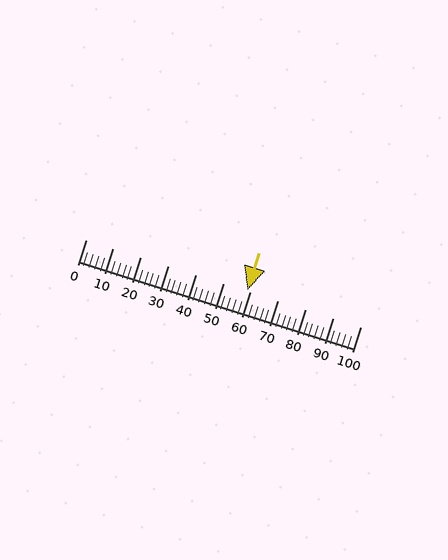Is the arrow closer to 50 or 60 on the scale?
The arrow is closer to 60.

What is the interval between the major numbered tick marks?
The major tick marks are spaced 10 units apart.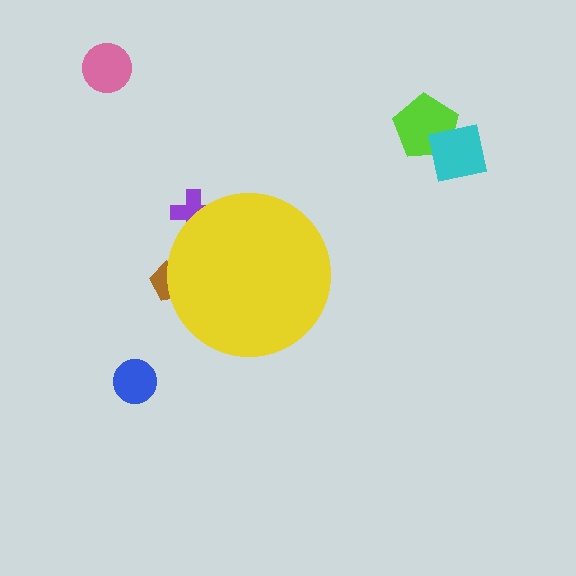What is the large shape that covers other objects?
A yellow circle.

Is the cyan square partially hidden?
No, the cyan square is fully visible.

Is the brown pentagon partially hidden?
Yes, the brown pentagon is partially hidden behind the yellow circle.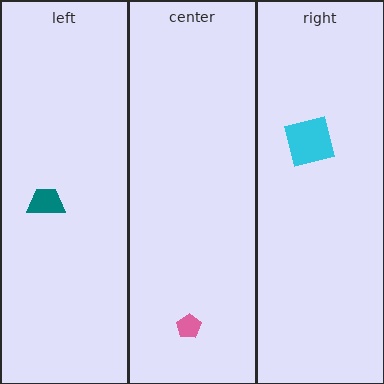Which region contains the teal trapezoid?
The left region.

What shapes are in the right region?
The cyan square.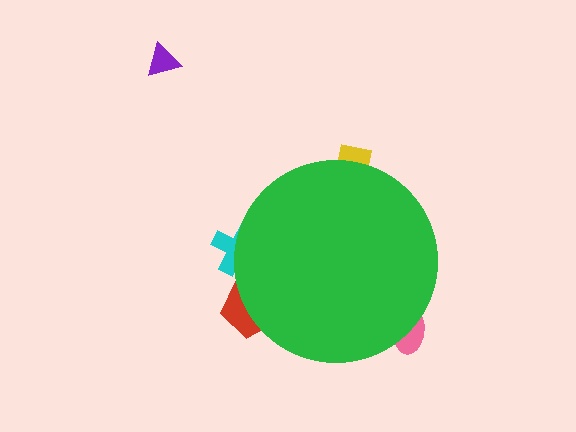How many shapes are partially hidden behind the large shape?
4 shapes are partially hidden.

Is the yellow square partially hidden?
Yes, the yellow square is partially hidden behind the green circle.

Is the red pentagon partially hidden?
Yes, the red pentagon is partially hidden behind the green circle.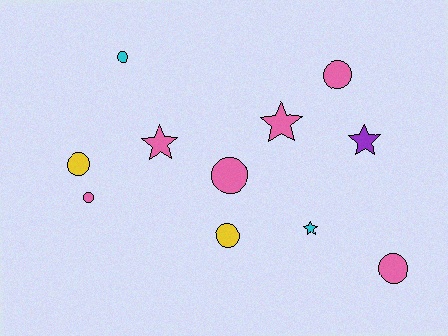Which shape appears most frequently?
Circle, with 7 objects.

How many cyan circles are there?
There is 1 cyan circle.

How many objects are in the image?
There are 11 objects.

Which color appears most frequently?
Pink, with 6 objects.